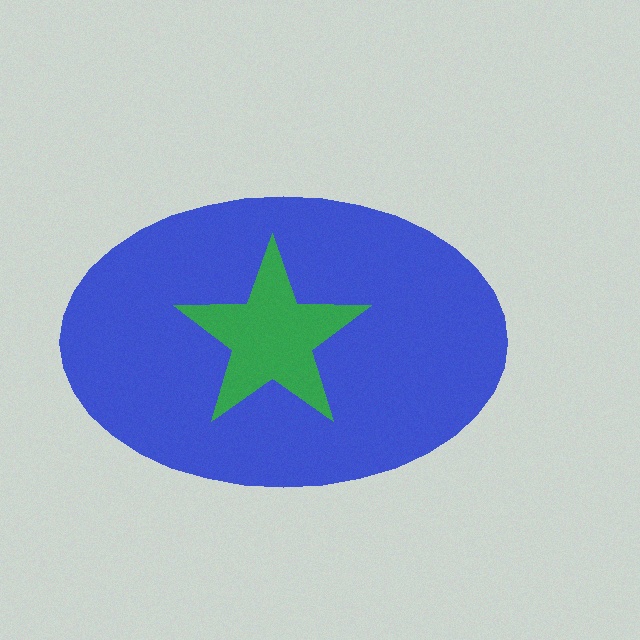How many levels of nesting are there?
2.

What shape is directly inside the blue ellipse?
The green star.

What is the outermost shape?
The blue ellipse.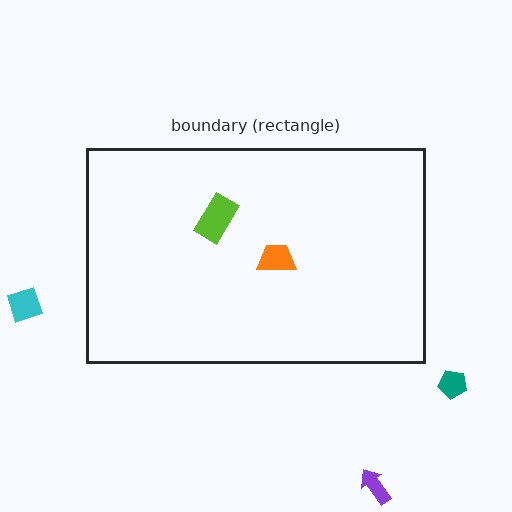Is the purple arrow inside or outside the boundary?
Outside.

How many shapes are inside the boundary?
2 inside, 3 outside.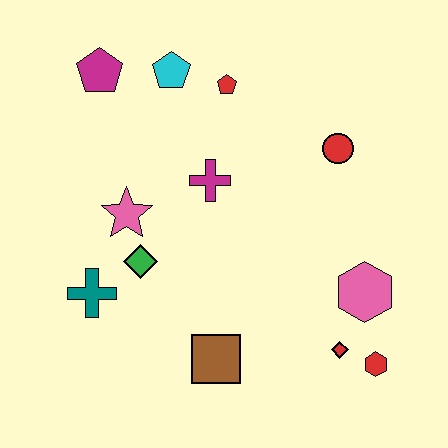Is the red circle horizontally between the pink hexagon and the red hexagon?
No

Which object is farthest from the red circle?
The teal cross is farthest from the red circle.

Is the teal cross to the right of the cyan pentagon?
No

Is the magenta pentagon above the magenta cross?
Yes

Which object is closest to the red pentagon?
The cyan pentagon is closest to the red pentagon.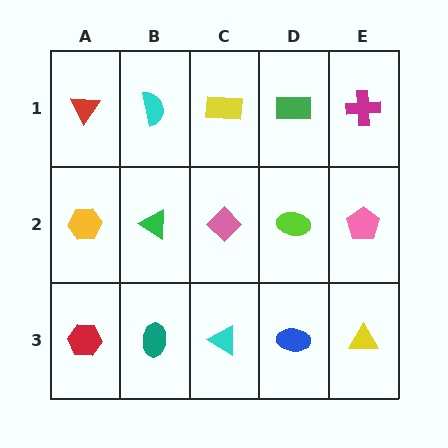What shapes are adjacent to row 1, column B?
A green triangle (row 2, column B), a red triangle (row 1, column A), a yellow rectangle (row 1, column C).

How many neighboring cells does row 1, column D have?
3.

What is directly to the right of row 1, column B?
A yellow rectangle.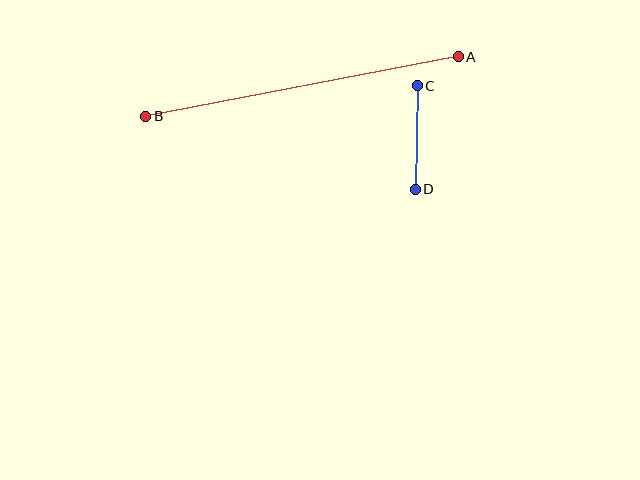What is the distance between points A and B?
The distance is approximately 318 pixels.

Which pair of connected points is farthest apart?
Points A and B are farthest apart.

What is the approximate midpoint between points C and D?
The midpoint is at approximately (416, 138) pixels.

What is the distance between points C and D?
The distance is approximately 103 pixels.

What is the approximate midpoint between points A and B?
The midpoint is at approximately (302, 86) pixels.